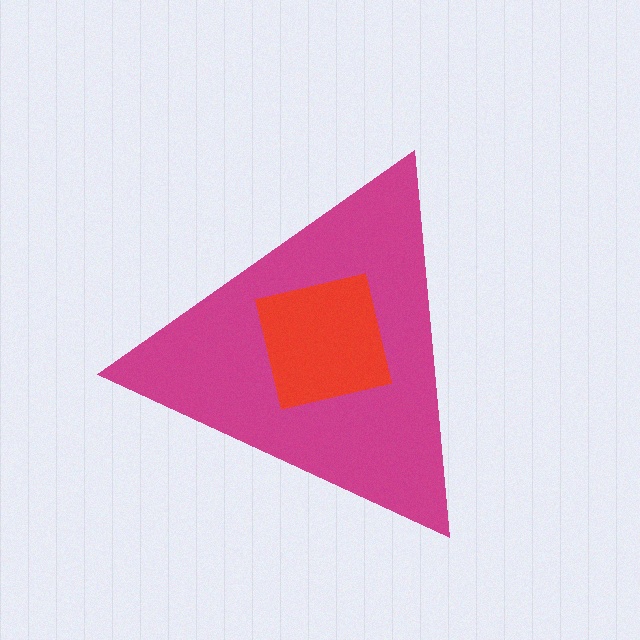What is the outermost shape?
The magenta triangle.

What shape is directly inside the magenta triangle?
The red square.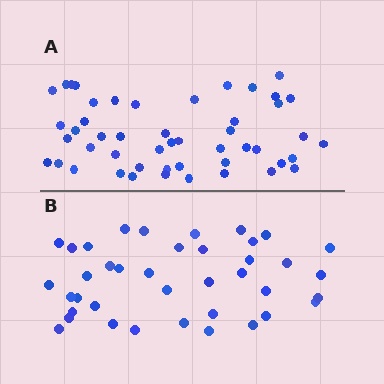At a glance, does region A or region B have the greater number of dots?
Region A (the top region) has more dots.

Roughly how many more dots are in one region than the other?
Region A has roughly 10 or so more dots than region B.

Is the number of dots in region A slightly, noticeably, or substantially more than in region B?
Region A has noticeably more, but not dramatically so. The ratio is roughly 1.3 to 1.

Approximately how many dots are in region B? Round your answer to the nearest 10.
About 40 dots. (The exact count is 39, which rounds to 40.)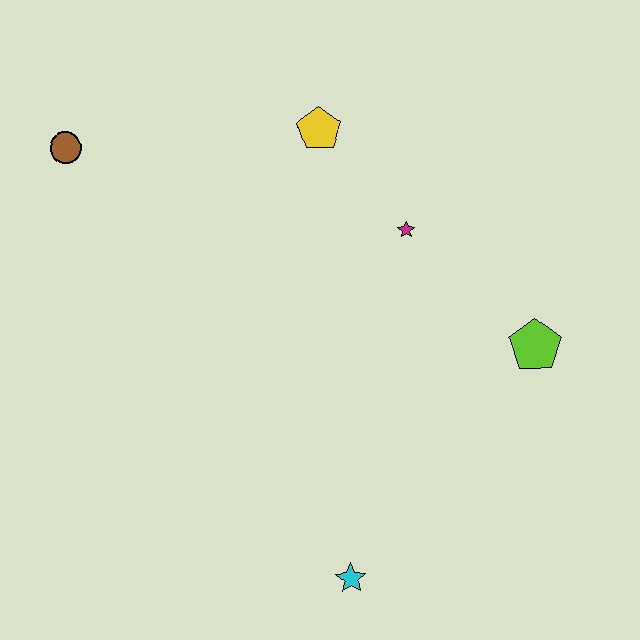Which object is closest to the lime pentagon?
The magenta star is closest to the lime pentagon.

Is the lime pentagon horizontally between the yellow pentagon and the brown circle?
No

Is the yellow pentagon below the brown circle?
No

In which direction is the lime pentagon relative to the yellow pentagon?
The lime pentagon is below the yellow pentagon.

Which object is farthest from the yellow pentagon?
The cyan star is farthest from the yellow pentagon.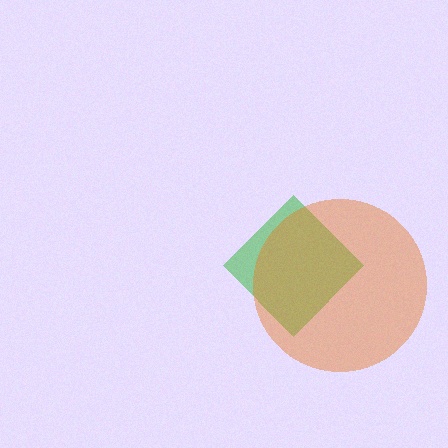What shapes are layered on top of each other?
The layered shapes are: a green diamond, an orange circle.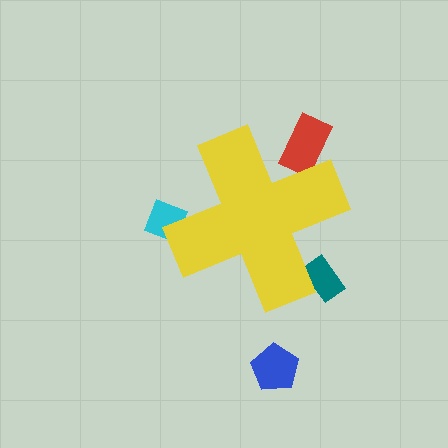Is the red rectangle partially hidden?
Yes, the red rectangle is partially hidden behind the yellow cross.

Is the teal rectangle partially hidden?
Yes, the teal rectangle is partially hidden behind the yellow cross.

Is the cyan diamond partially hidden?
Yes, the cyan diamond is partially hidden behind the yellow cross.